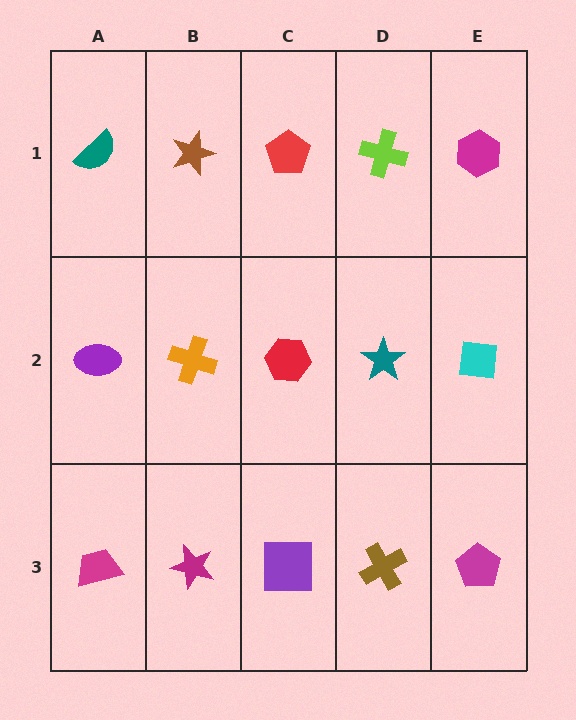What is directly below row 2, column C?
A purple square.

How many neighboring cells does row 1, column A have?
2.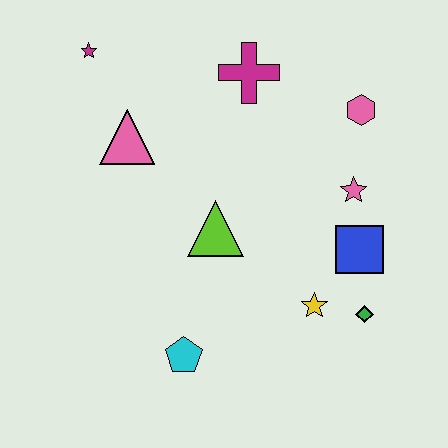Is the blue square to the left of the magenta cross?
No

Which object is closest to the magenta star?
The pink triangle is closest to the magenta star.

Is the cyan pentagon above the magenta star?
No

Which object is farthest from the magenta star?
The green diamond is farthest from the magenta star.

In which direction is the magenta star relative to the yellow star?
The magenta star is above the yellow star.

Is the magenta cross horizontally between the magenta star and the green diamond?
Yes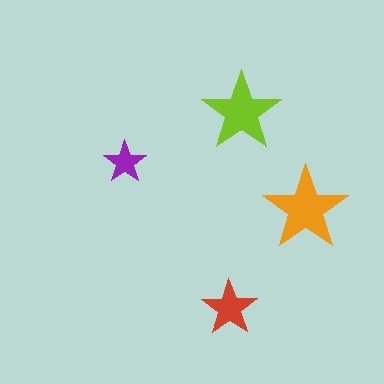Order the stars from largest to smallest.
the orange one, the lime one, the red one, the purple one.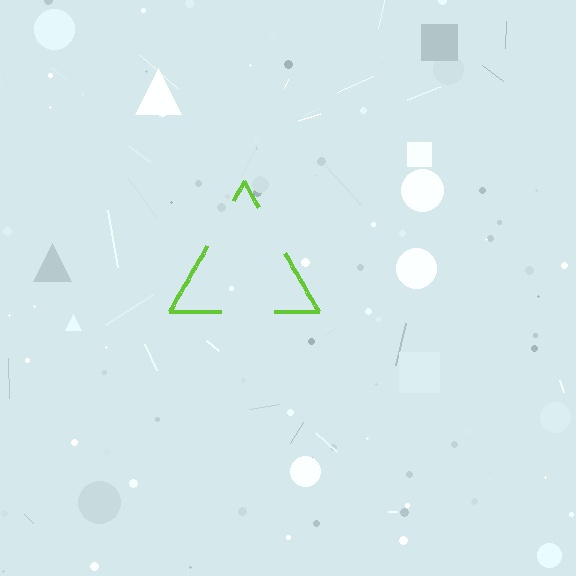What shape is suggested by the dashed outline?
The dashed outline suggests a triangle.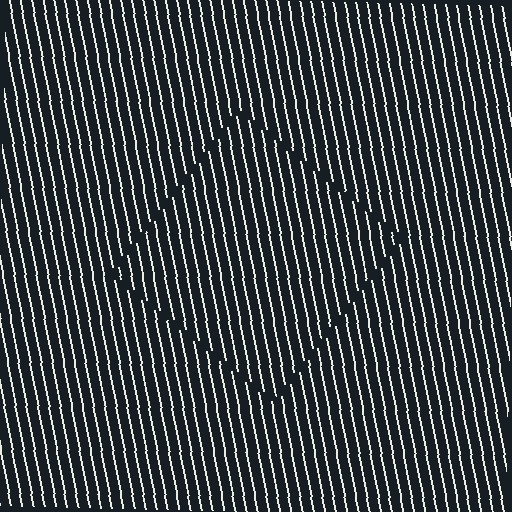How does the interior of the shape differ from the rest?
The interior of the shape contains the same grating, shifted by half a period — the contour is defined by the phase discontinuity where line-ends from the inner and outer gratings abut.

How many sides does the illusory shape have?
4 sides — the line-ends trace a square.